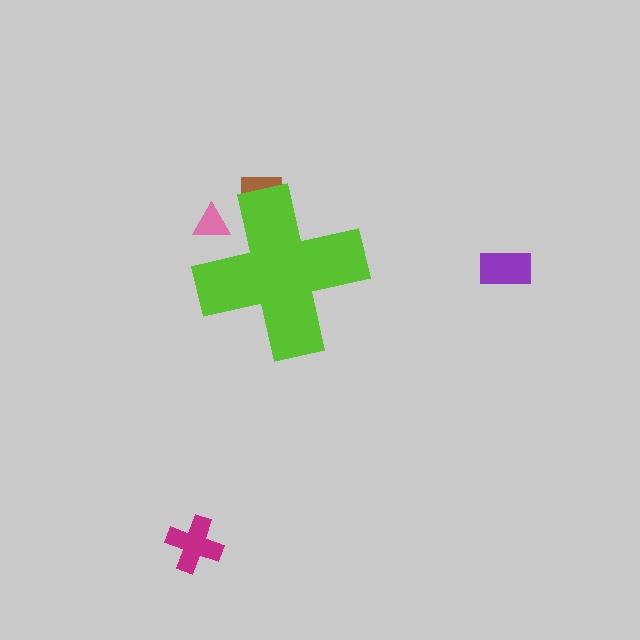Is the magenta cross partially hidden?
No, the magenta cross is fully visible.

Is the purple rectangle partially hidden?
No, the purple rectangle is fully visible.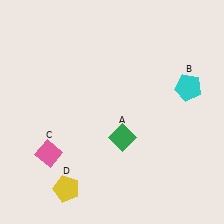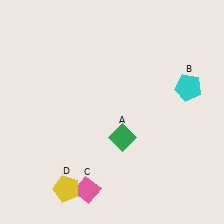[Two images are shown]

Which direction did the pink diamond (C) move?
The pink diamond (C) moved right.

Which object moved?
The pink diamond (C) moved right.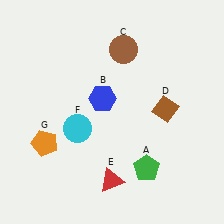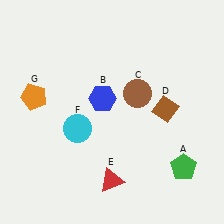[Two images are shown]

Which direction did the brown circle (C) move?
The brown circle (C) moved down.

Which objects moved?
The objects that moved are: the green pentagon (A), the brown circle (C), the orange pentagon (G).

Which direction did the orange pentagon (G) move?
The orange pentagon (G) moved up.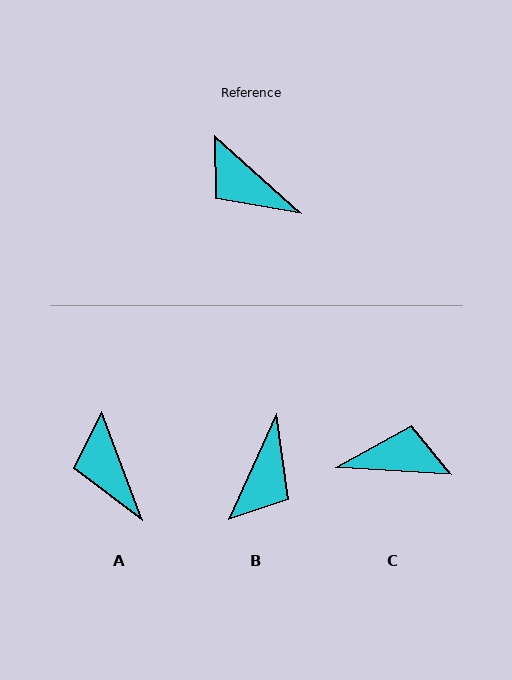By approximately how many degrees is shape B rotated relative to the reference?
Approximately 108 degrees counter-clockwise.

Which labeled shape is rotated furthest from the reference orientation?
C, about 142 degrees away.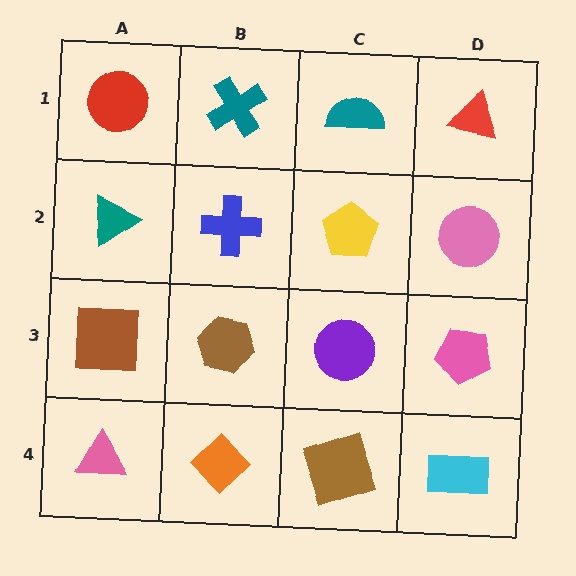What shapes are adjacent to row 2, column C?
A teal semicircle (row 1, column C), a purple circle (row 3, column C), a blue cross (row 2, column B), a pink circle (row 2, column D).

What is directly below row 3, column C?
A brown square.